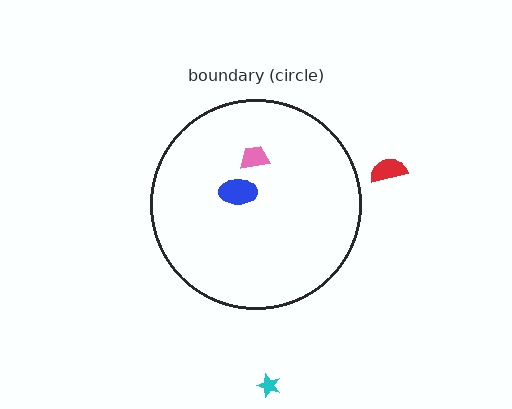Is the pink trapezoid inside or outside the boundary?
Inside.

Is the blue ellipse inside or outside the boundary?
Inside.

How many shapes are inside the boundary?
2 inside, 2 outside.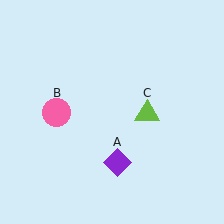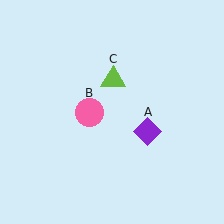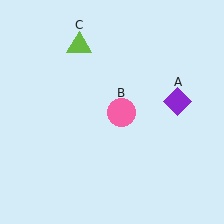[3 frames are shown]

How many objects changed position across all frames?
3 objects changed position: purple diamond (object A), pink circle (object B), lime triangle (object C).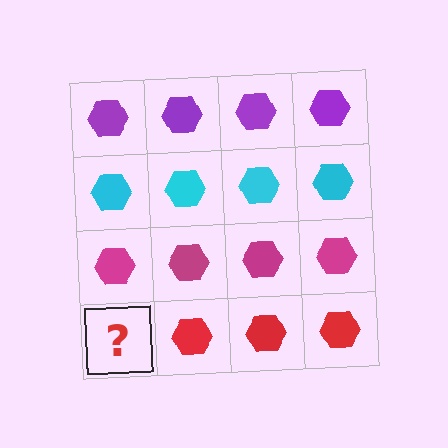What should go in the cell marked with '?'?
The missing cell should contain a red hexagon.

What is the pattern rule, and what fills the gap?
The rule is that each row has a consistent color. The gap should be filled with a red hexagon.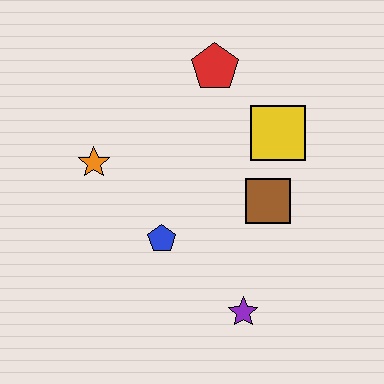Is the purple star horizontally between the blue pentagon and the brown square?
Yes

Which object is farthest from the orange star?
The purple star is farthest from the orange star.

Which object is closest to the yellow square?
The brown square is closest to the yellow square.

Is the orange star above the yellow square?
No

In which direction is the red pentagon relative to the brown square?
The red pentagon is above the brown square.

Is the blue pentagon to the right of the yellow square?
No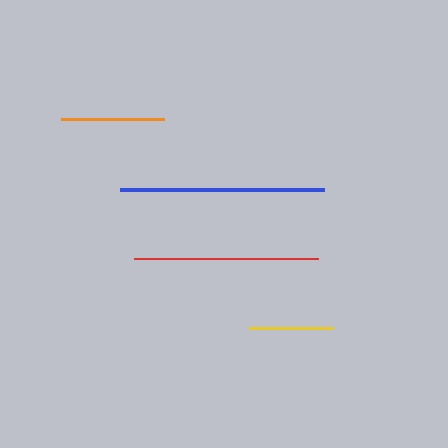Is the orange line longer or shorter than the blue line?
The blue line is longer than the orange line.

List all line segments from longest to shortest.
From longest to shortest: blue, red, orange, yellow.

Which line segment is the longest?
The blue line is the longest at approximately 205 pixels.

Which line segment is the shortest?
The yellow line is the shortest at approximately 84 pixels.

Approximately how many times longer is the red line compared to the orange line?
The red line is approximately 1.8 times the length of the orange line.